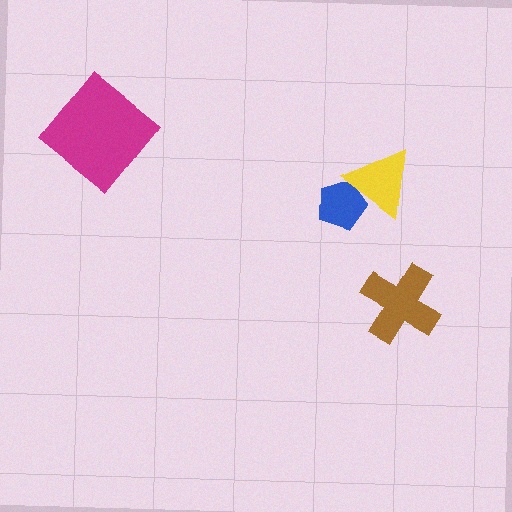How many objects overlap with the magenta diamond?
0 objects overlap with the magenta diamond.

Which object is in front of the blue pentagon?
The yellow triangle is in front of the blue pentagon.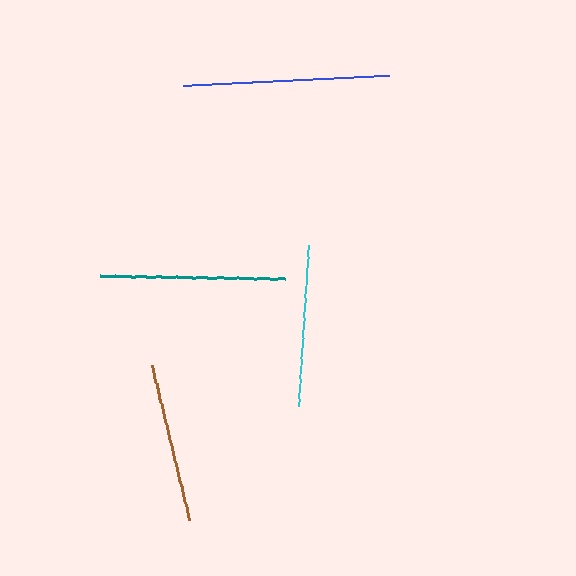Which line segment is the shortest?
The brown line is the shortest at approximately 160 pixels.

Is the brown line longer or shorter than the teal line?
The teal line is longer than the brown line.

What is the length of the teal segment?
The teal segment is approximately 184 pixels long.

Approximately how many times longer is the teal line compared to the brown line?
The teal line is approximately 1.2 times the length of the brown line.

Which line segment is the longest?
The blue line is the longest at approximately 206 pixels.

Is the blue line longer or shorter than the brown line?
The blue line is longer than the brown line.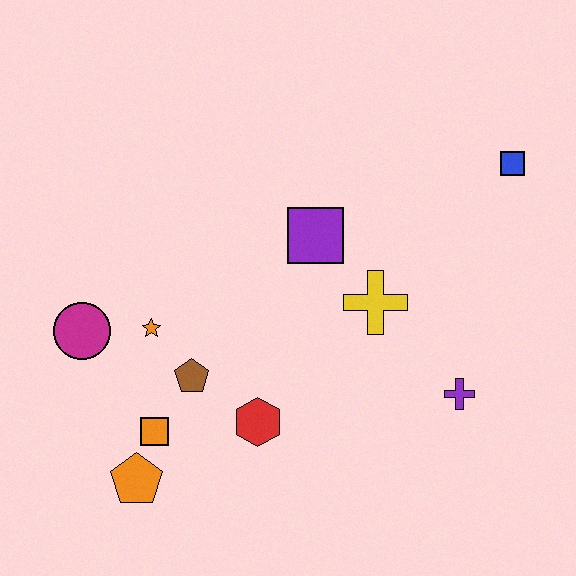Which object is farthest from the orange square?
The blue square is farthest from the orange square.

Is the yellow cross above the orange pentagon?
Yes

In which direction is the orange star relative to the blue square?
The orange star is to the left of the blue square.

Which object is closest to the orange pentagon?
The orange square is closest to the orange pentagon.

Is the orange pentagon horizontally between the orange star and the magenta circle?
Yes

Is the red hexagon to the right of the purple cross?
No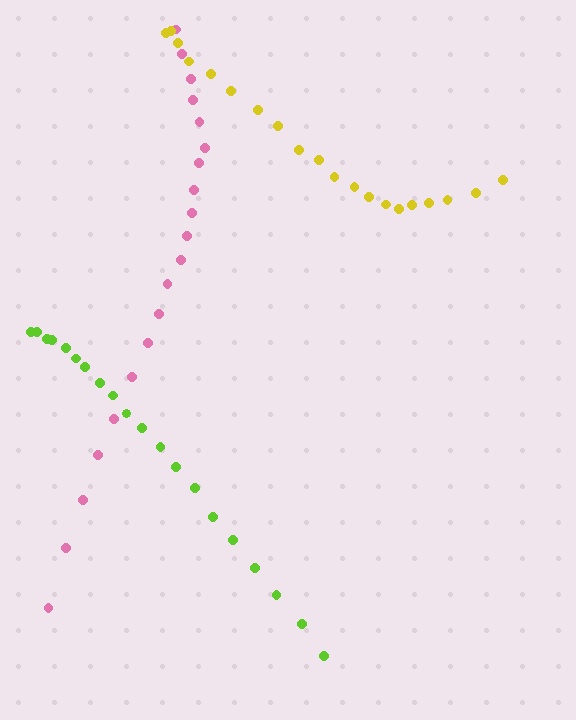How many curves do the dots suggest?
There are 3 distinct paths.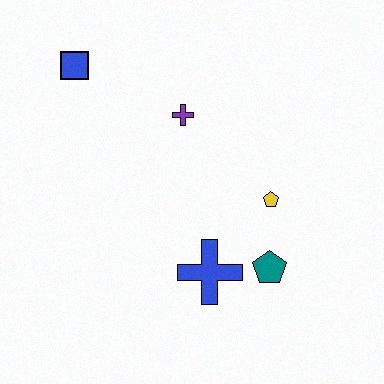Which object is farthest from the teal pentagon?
The blue square is farthest from the teal pentagon.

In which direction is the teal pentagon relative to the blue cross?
The teal pentagon is to the right of the blue cross.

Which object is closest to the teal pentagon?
The blue cross is closest to the teal pentagon.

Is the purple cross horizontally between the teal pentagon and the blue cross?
No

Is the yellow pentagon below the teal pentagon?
No